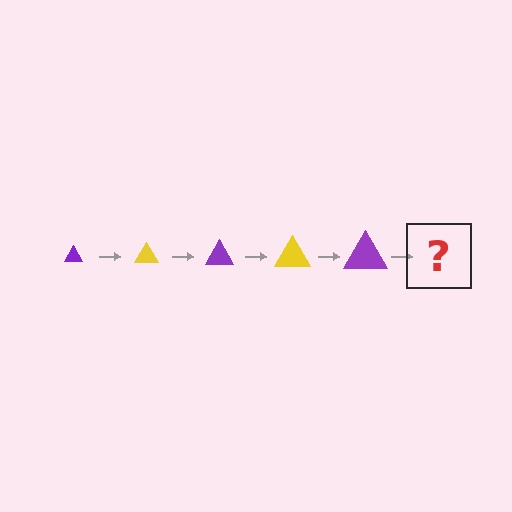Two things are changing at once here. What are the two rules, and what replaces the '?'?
The two rules are that the triangle grows larger each step and the color cycles through purple and yellow. The '?' should be a yellow triangle, larger than the previous one.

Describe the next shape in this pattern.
It should be a yellow triangle, larger than the previous one.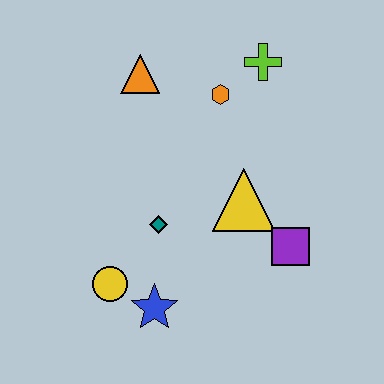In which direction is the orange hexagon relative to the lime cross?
The orange hexagon is to the left of the lime cross.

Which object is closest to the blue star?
The yellow circle is closest to the blue star.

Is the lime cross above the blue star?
Yes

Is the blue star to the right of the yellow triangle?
No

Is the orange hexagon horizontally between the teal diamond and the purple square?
Yes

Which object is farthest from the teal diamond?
The lime cross is farthest from the teal diamond.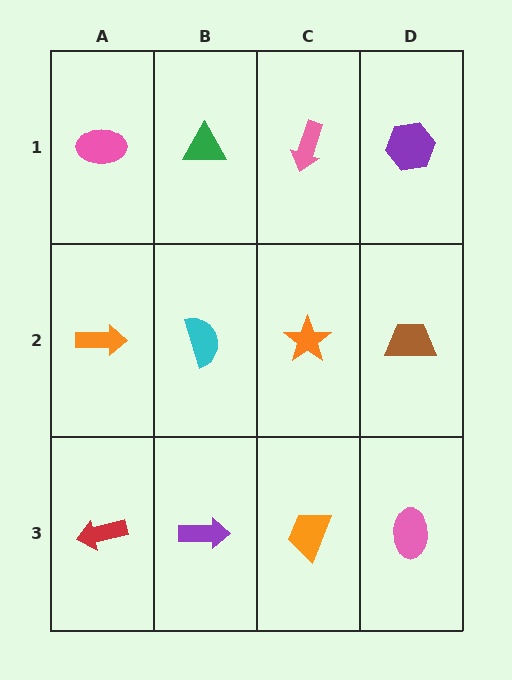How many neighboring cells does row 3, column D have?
2.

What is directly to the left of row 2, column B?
An orange arrow.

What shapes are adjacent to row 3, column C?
An orange star (row 2, column C), a purple arrow (row 3, column B), a pink ellipse (row 3, column D).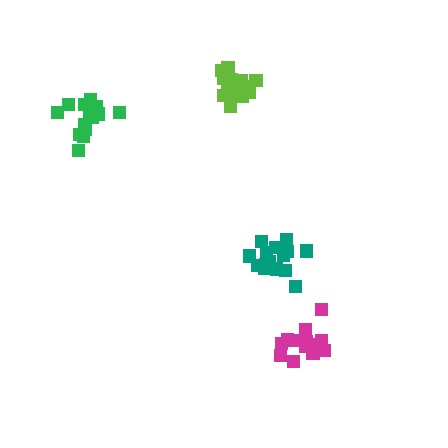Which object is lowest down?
The magenta cluster is bottommost.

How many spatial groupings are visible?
There are 4 spatial groupings.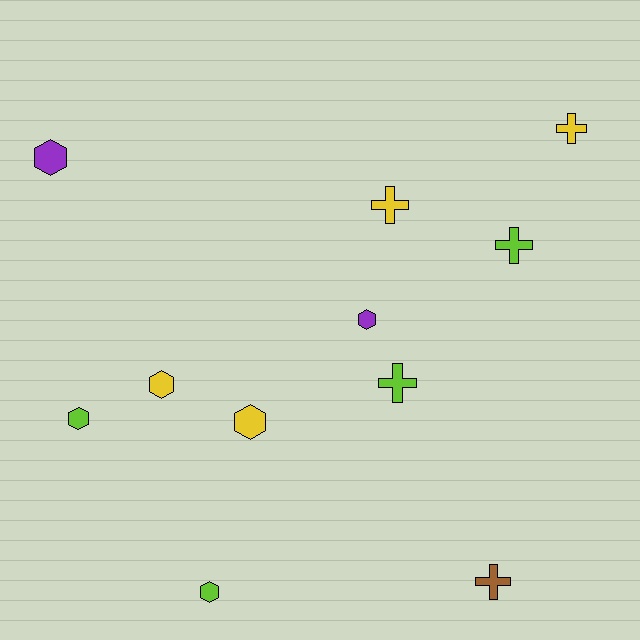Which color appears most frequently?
Yellow, with 4 objects.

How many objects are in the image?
There are 11 objects.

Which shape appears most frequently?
Hexagon, with 6 objects.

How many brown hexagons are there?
There are no brown hexagons.